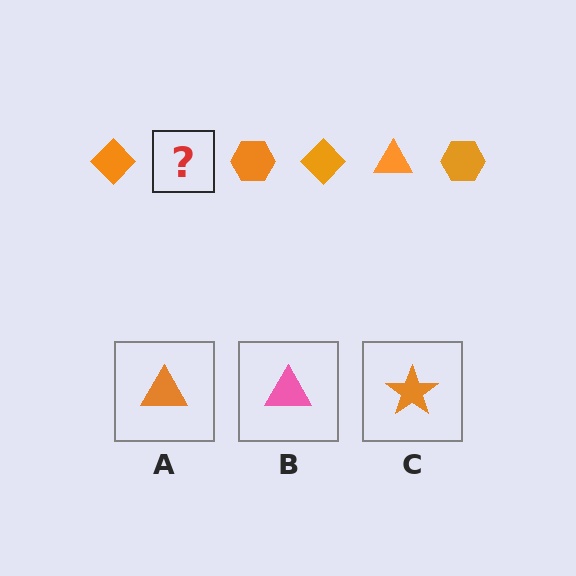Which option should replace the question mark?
Option A.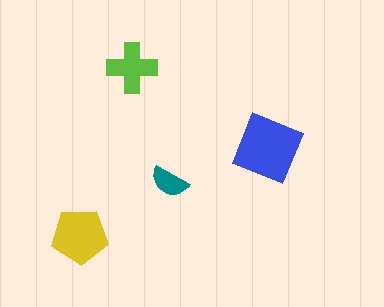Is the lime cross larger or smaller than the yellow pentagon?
Smaller.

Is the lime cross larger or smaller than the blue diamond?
Smaller.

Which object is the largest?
The blue diamond.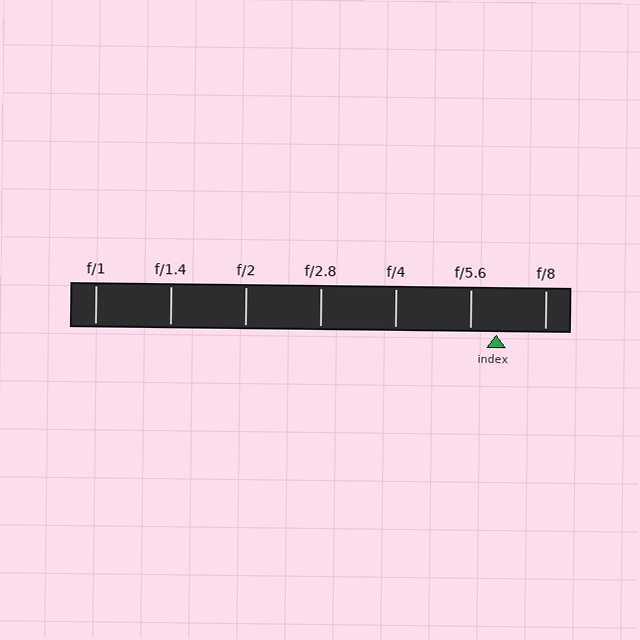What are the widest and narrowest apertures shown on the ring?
The widest aperture shown is f/1 and the narrowest is f/8.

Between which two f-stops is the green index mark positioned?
The index mark is between f/5.6 and f/8.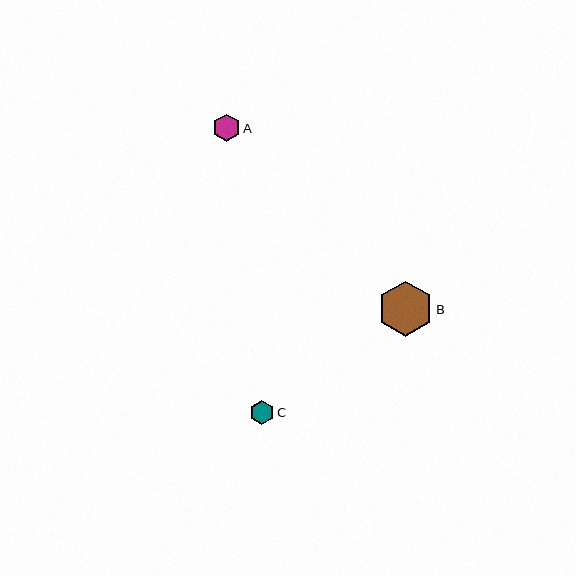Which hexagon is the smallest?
Hexagon C is the smallest with a size of approximately 24 pixels.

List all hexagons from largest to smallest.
From largest to smallest: B, A, C.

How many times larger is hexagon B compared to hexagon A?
Hexagon B is approximately 2.0 times the size of hexagon A.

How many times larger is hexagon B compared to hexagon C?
Hexagon B is approximately 2.3 times the size of hexagon C.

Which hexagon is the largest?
Hexagon B is the largest with a size of approximately 55 pixels.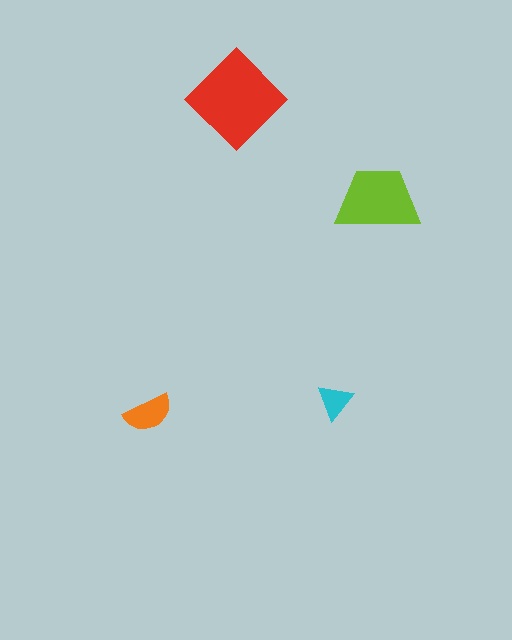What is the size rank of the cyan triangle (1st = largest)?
4th.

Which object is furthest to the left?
The orange semicircle is leftmost.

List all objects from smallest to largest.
The cyan triangle, the orange semicircle, the lime trapezoid, the red diamond.